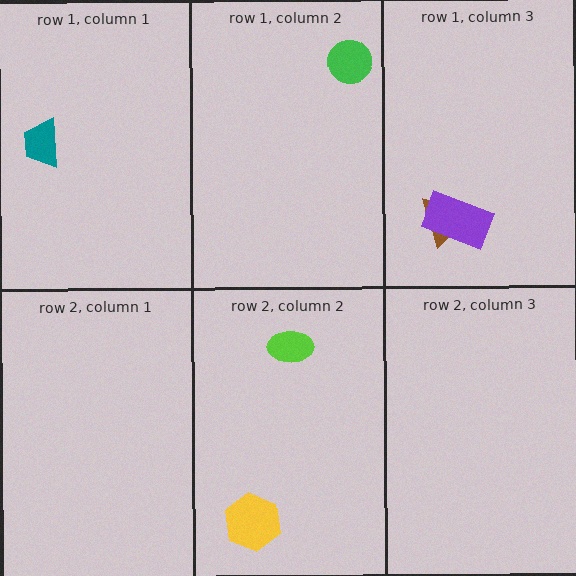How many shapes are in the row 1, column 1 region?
1.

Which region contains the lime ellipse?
The row 2, column 2 region.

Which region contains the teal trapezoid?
The row 1, column 1 region.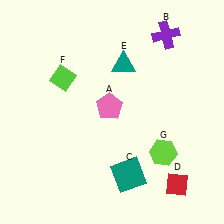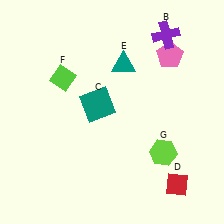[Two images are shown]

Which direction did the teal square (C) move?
The teal square (C) moved up.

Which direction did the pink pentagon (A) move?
The pink pentagon (A) moved right.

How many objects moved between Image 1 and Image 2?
2 objects moved between the two images.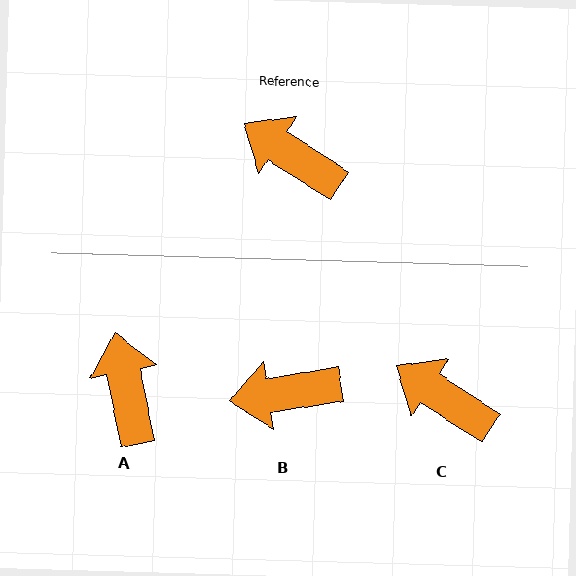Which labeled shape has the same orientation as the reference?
C.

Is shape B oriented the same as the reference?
No, it is off by about 42 degrees.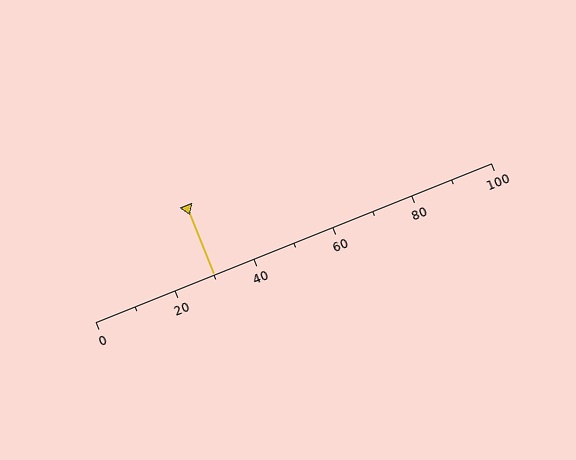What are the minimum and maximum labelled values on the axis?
The axis runs from 0 to 100.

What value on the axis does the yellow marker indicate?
The marker indicates approximately 30.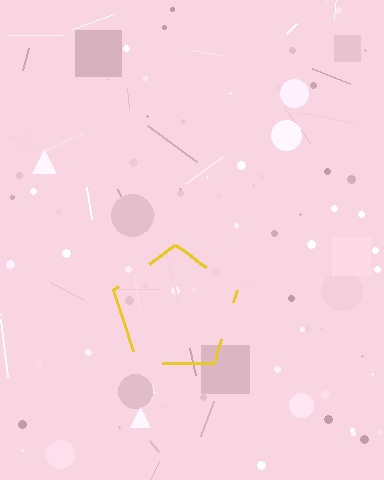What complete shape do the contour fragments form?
The contour fragments form a pentagon.